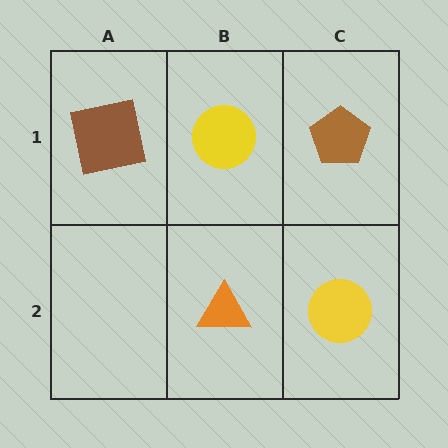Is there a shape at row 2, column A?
No, that cell is empty.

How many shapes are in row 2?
2 shapes.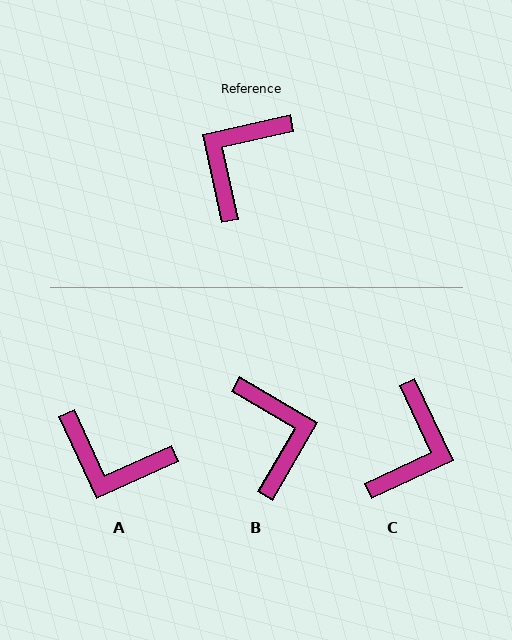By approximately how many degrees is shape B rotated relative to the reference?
Approximately 133 degrees clockwise.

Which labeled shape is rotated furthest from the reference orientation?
C, about 167 degrees away.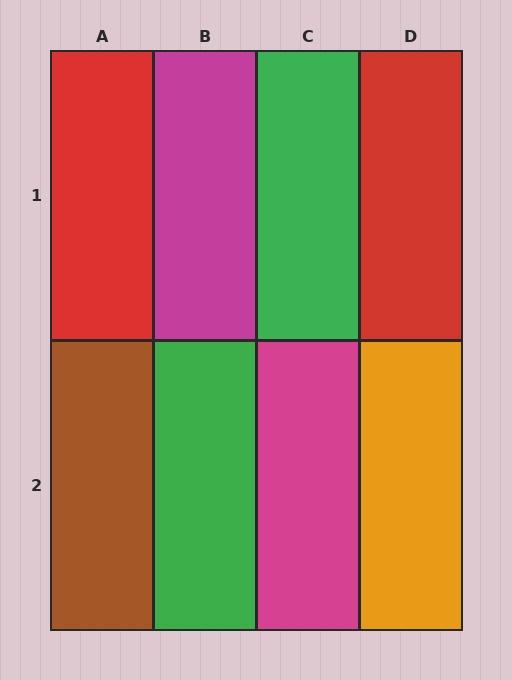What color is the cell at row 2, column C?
Magenta.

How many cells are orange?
1 cell is orange.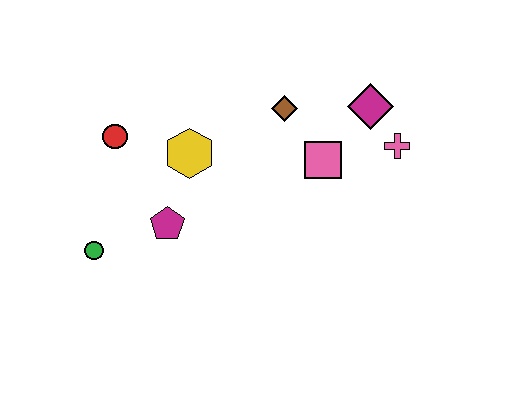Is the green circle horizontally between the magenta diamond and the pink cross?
No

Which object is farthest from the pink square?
The green circle is farthest from the pink square.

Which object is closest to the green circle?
The magenta pentagon is closest to the green circle.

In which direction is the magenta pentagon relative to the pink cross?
The magenta pentagon is to the left of the pink cross.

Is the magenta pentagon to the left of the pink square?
Yes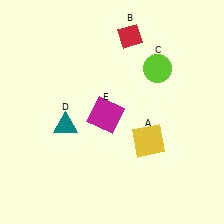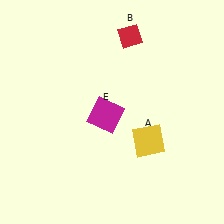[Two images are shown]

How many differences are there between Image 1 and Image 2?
There are 2 differences between the two images.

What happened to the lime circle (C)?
The lime circle (C) was removed in Image 2. It was in the top-right area of Image 1.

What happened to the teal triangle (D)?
The teal triangle (D) was removed in Image 2. It was in the bottom-left area of Image 1.